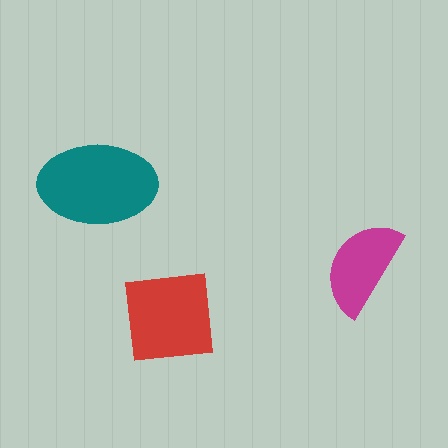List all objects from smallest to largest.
The magenta semicircle, the red square, the teal ellipse.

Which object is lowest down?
The red square is bottommost.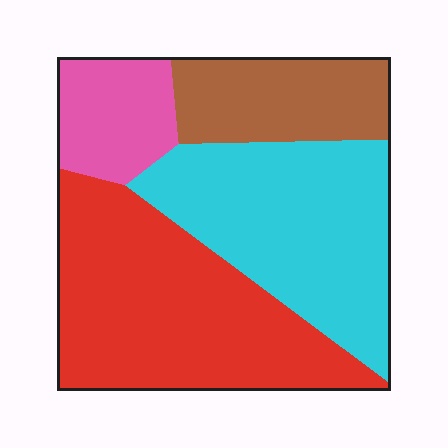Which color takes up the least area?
Pink, at roughly 10%.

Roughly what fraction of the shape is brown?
Brown covers roughly 15% of the shape.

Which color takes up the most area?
Red, at roughly 40%.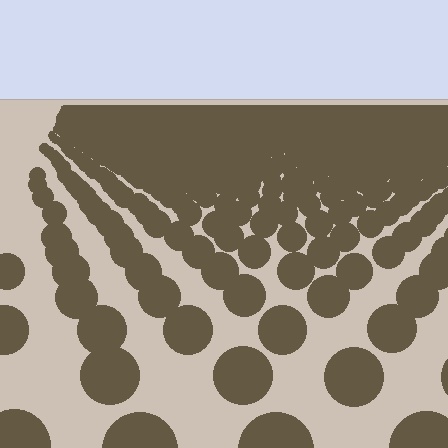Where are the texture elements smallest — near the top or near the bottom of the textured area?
Near the top.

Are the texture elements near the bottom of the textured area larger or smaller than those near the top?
Larger. Near the bottom, elements are closer to the viewer and appear at a bigger on-screen size.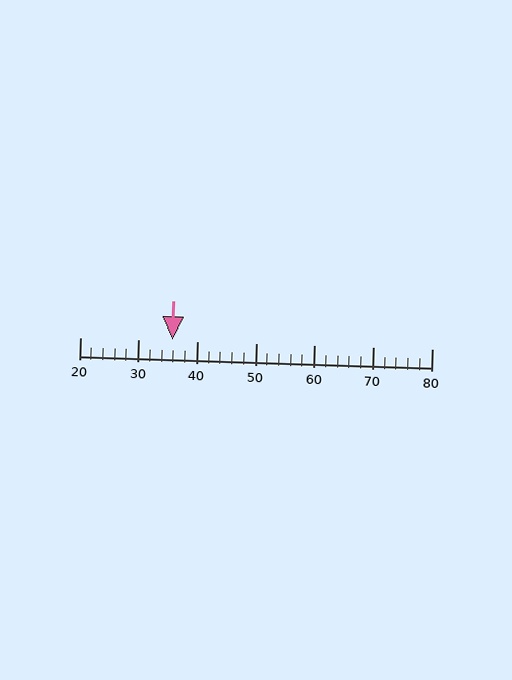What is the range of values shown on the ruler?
The ruler shows values from 20 to 80.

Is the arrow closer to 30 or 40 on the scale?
The arrow is closer to 40.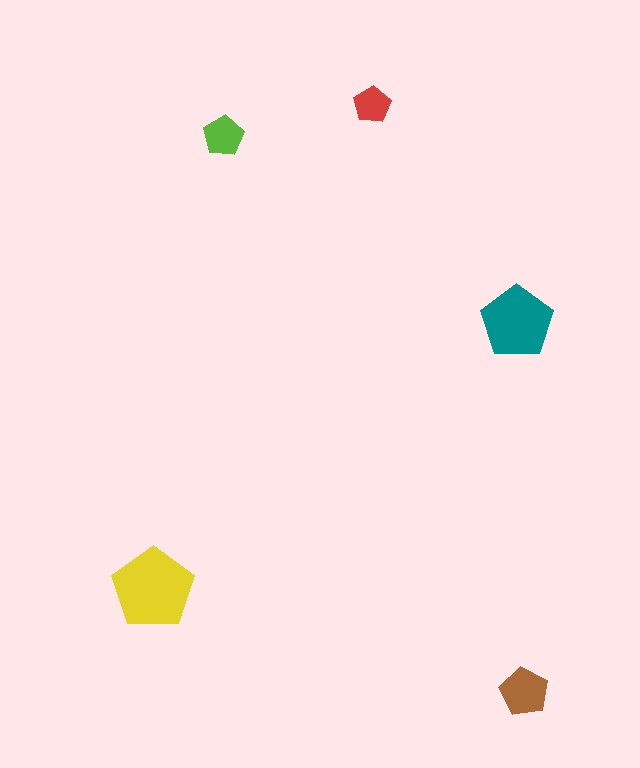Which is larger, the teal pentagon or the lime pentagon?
The teal one.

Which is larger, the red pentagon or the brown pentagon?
The brown one.